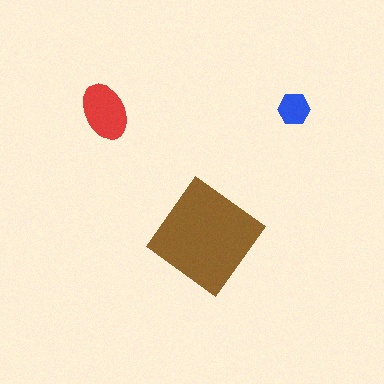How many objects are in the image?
There are 3 objects in the image.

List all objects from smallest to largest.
The blue hexagon, the red ellipse, the brown diamond.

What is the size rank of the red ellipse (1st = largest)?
2nd.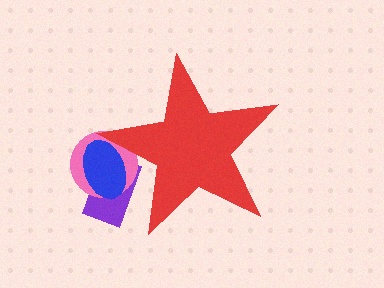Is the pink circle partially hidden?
Yes, the pink circle is partially hidden behind the red star.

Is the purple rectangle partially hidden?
Yes, the purple rectangle is partially hidden behind the red star.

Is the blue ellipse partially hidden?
Yes, the blue ellipse is partially hidden behind the red star.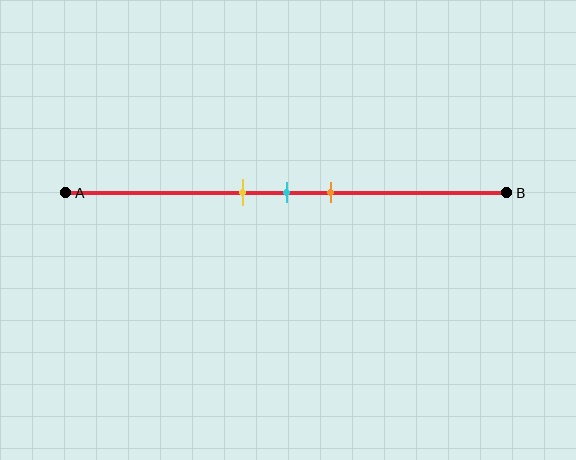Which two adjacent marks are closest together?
The yellow and cyan marks are the closest adjacent pair.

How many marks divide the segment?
There are 3 marks dividing the segment.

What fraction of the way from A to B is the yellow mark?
The yellow mark is approximately 40% (0.4) of the way from A to B.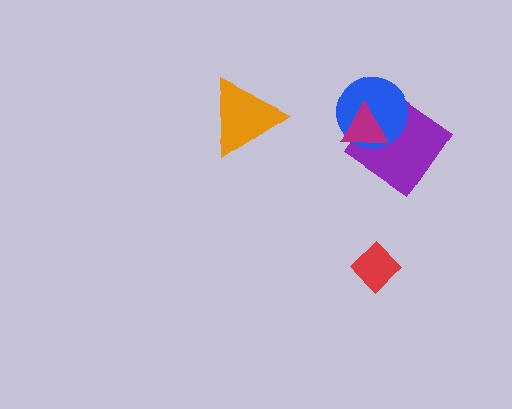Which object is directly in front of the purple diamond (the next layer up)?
The blue circle is directly in front of the purple diamond.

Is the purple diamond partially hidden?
Yes, it is partially covered by another shape.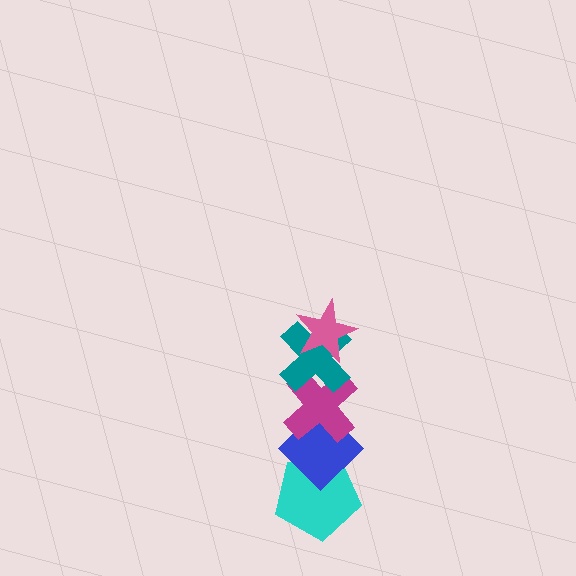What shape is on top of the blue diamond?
The magenta cross is on top of the blue diamond.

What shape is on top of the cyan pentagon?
The blue diamond is on top of the cyan pentagon.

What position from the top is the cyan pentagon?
The cyan pentagon is 5th from the top.